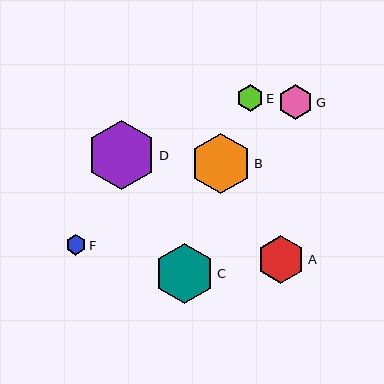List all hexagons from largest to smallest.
From largest to smallest: D, B, C, A, G, E, F.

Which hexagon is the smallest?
Hexagon F is the smallest with a size of approximately 20 pixels.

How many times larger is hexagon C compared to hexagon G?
Hexagon C is approximately 1.7 times the size of hexagon G.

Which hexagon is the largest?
Hexagon D is the largest with a size of approximately 69 pixels.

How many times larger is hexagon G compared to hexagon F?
Hexagon G is approximately 1.7 times the size of hexagon F.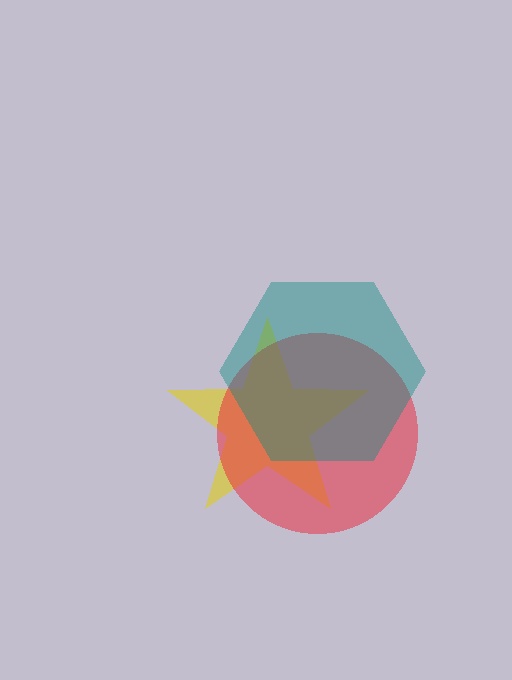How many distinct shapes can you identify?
There are 3 distinct shapes: a yellow star, a red circle, a teal hexagon.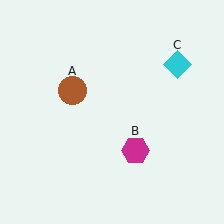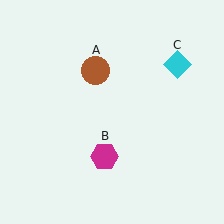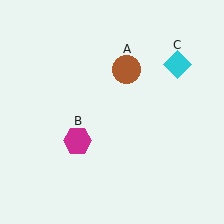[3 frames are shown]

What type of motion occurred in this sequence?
The brown circle (object A), magenta hexagon (object B) rotated clockwise around the center of the scene.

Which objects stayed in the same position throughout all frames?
Cyan diamond (object C) remained stationary.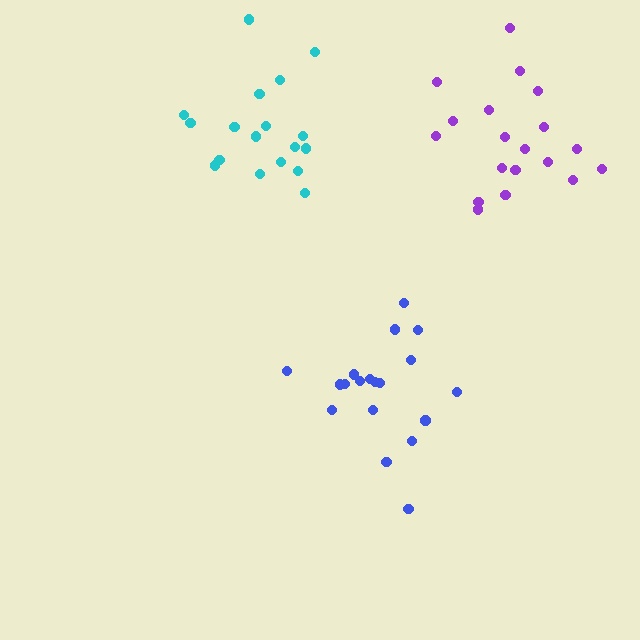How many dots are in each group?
Group 1: 19 dots, Group 2: 19 dots, Group 3: 18 dots (56 total).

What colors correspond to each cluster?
The clusters are colored: blue, purple, cyan.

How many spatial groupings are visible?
There are 3 spatial groupings.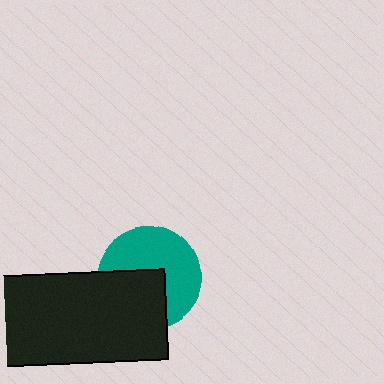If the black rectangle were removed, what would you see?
You would see the complete teal circle.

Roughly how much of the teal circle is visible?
About half of it is visible (roughly 59%).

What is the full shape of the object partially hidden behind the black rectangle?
The partially hidden object is a teal circle.